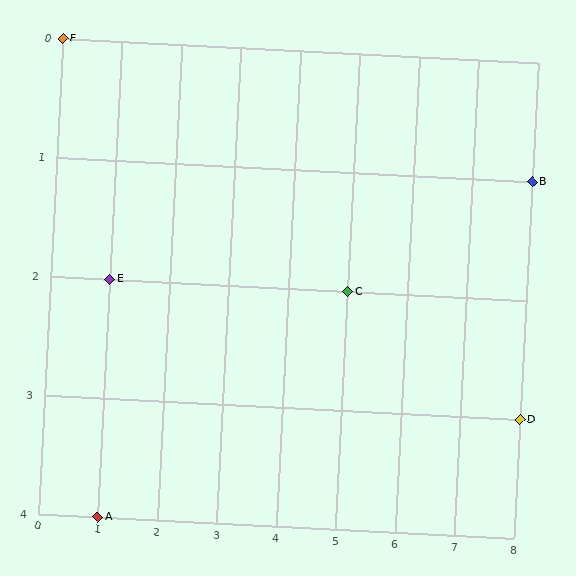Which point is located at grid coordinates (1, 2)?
Point E is at (1, 2).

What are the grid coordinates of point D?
Point D is at grid coordinates (8, 3).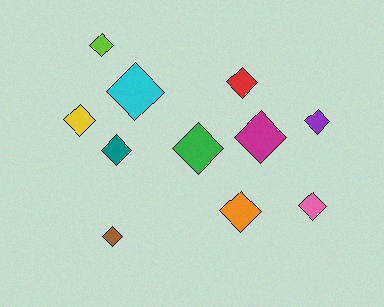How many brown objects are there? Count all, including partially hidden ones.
There is 1 brown object.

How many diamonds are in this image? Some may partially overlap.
There are 11 diamonds.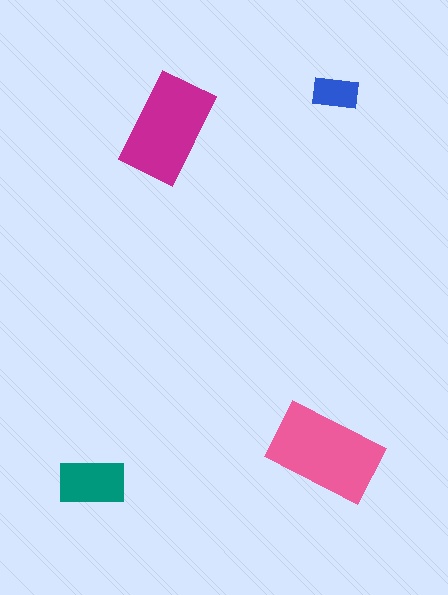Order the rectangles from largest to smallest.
the pink one, the magenta one, the teal one, the blue one.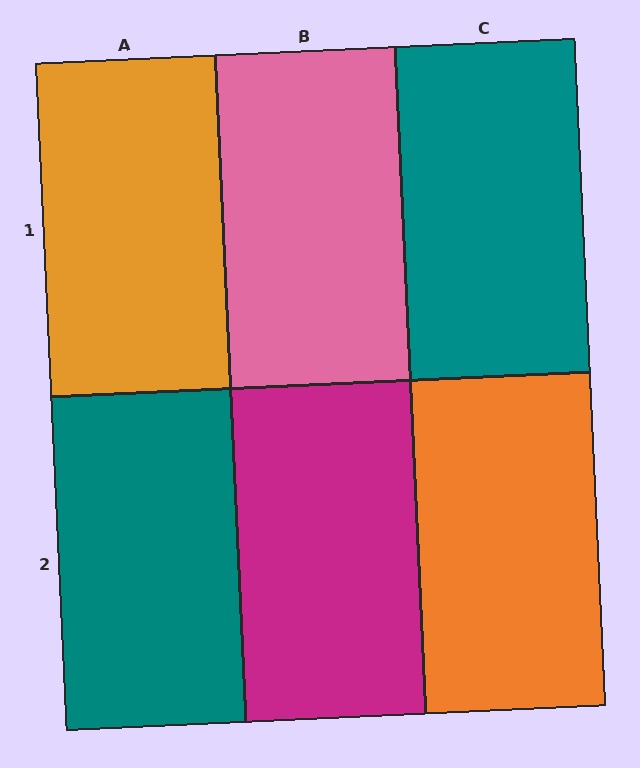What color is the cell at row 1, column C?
Teal.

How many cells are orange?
2 cells are orange.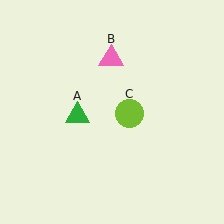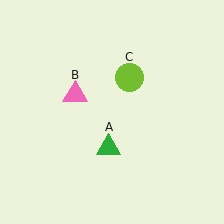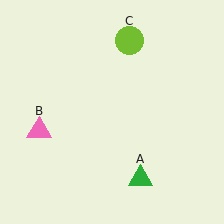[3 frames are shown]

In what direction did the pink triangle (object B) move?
The pink triangle (object B) moved down and to the left.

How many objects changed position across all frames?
3 objects changed position: green triangle (object A), pink triangle (object B), lime circle (object C).